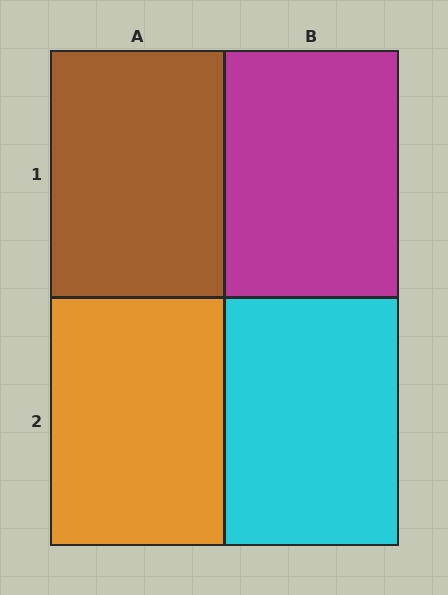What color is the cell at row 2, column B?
Cyan.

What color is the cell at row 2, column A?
Orange.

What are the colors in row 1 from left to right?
Brown, magenta.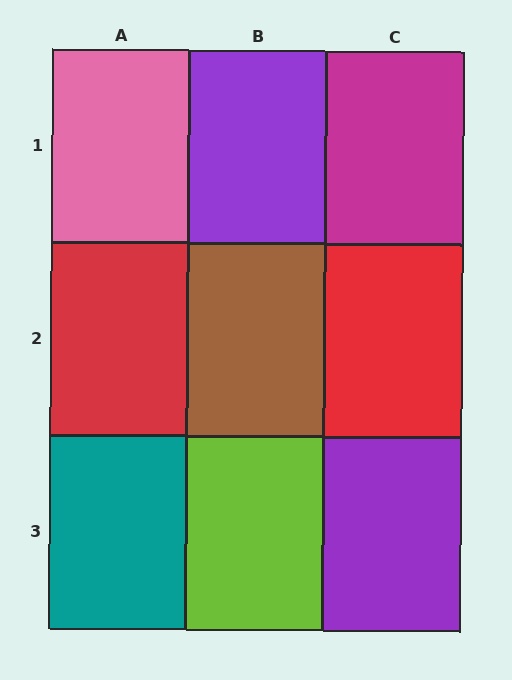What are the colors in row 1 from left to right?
Pink, purple, magenta.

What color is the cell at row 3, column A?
Teal.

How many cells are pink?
1 cell is pink.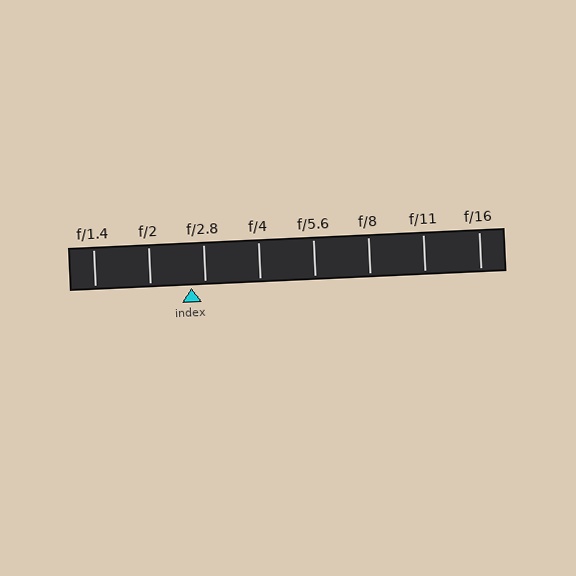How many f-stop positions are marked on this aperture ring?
There are 8 f-stop positions marked.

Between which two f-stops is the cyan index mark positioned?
The index mark is between f/2 and f/2.8.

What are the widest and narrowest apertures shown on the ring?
The widest aperture shown is f/1.4 and the narrowest is f/16.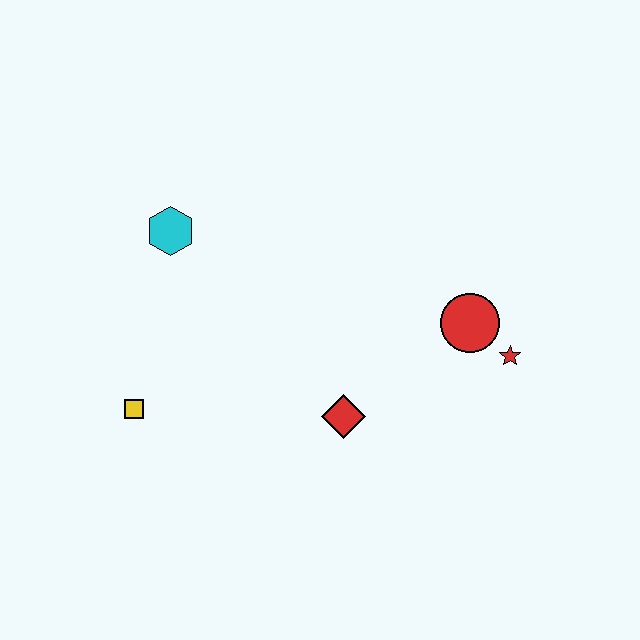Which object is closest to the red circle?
The red star is closest to the red circle.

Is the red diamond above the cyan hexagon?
No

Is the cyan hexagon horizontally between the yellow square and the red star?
Yes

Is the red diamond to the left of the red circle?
Yes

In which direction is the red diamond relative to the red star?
The red diamond is to the left of the red star.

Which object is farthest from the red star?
The yellow square is farthest from the red star.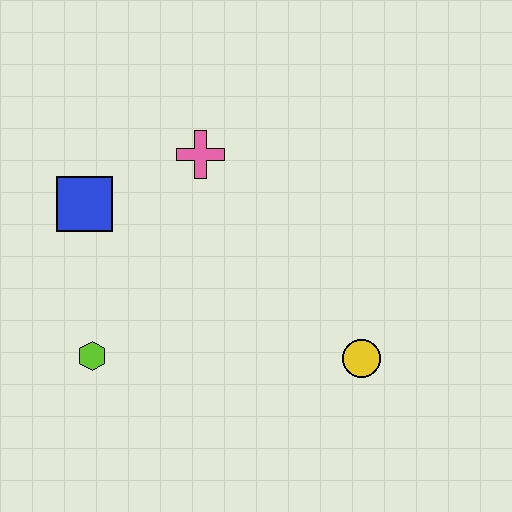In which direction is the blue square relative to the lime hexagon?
The blue square is above the lime hexagon.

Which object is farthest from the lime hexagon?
The yellow circle is farthest from the lime hexagon.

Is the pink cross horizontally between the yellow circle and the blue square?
Yes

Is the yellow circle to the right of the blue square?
Yes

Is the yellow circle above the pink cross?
No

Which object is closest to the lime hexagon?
The blue square is closest to the lime hexagon.